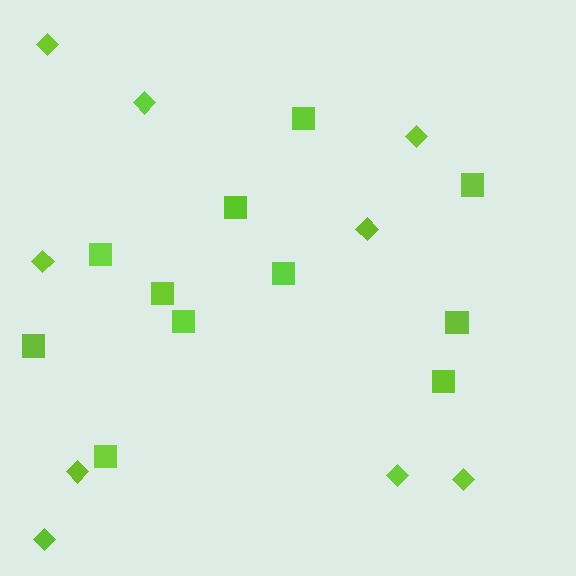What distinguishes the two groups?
There are 2 groups: one group of squares (11) and one group of diamonds (9).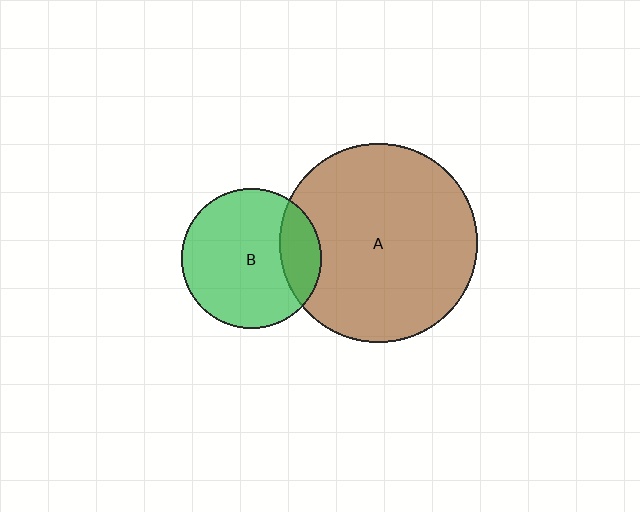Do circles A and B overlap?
Yes.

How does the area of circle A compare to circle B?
Approximately 2.0 times.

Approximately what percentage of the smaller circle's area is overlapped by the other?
Approximately 20%.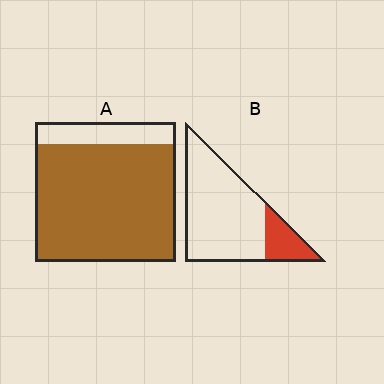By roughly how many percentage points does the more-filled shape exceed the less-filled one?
By roughly 65 percentage points (A over B).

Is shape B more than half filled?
No.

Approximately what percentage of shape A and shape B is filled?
A is approximately 85% and B is approximately 20%.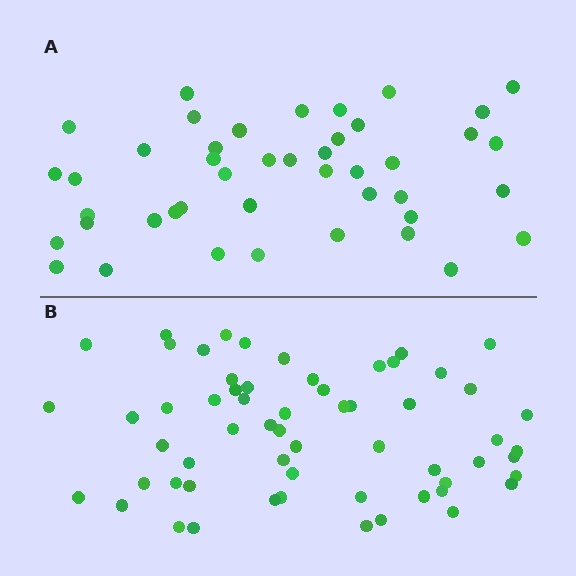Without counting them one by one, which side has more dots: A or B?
Region B (the bottom region) has more dots.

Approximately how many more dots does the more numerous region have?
Region B has approximately 15 more dots than region A.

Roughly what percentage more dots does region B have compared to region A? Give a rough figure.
About 35% more.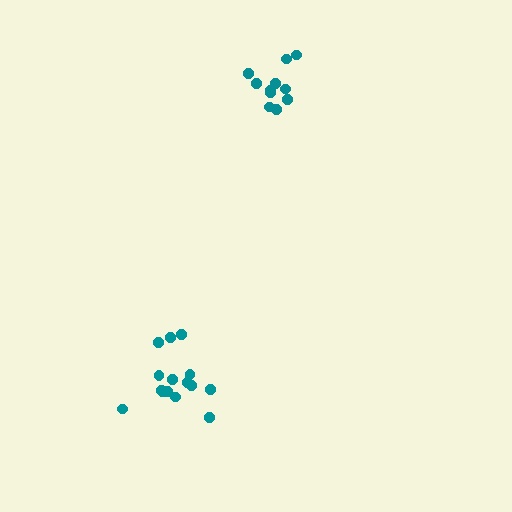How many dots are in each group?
Group 1: 11 dots, Group 2: 15 dots (26 total).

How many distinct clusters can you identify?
There are 2 distinct clusters.